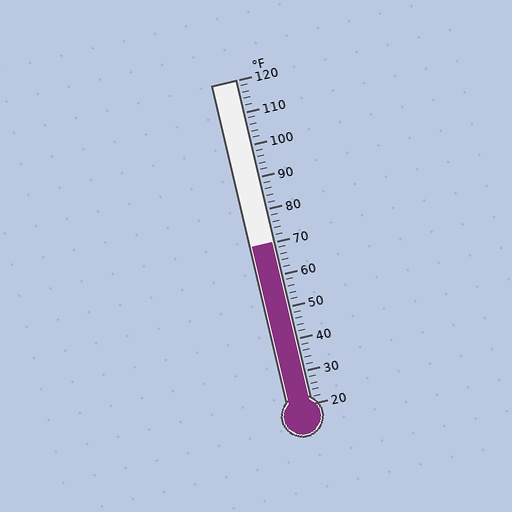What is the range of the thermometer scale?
The thermometer scale ranges from 20°F to 120°F.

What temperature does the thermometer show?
The thermometer shows approximately 70°F.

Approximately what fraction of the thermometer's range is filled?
The thermometer is filled to approximately 50% of its range.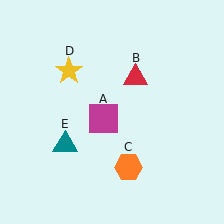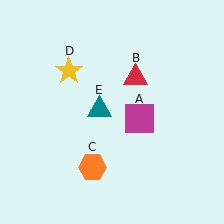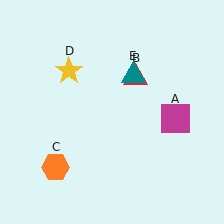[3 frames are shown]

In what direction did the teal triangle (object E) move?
The teal triangle (object E) moved up and to the right.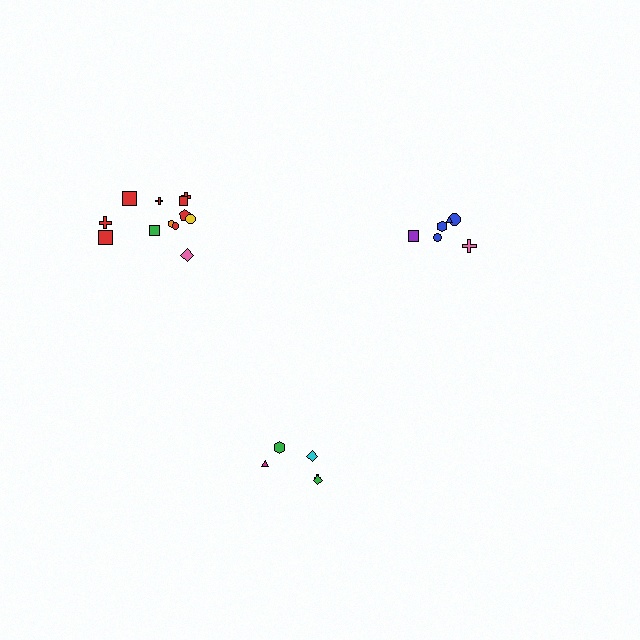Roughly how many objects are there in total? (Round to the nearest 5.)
Roughly 25 objects in total.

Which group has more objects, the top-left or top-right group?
The top-left group.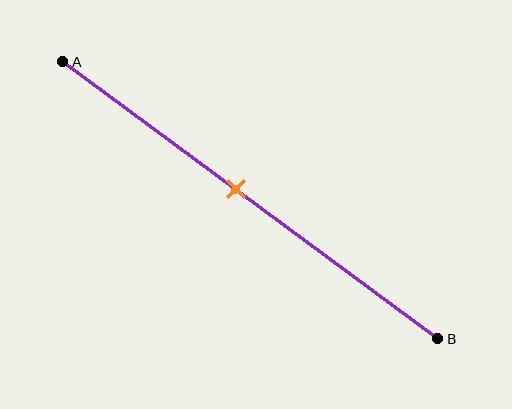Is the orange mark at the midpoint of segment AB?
No, the mark is at about 45% from A, not at the 50% midpoint.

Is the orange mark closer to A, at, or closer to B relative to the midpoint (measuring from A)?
The orange mark is closer to point A than the midpoint of segment AB.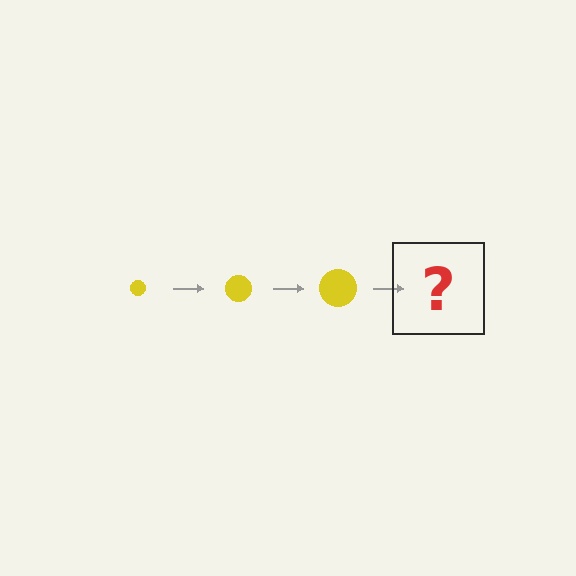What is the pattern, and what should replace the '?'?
The pattern is that the circle gets progressively larger each step. The '?' should be a yellow circle, larger than the previous one.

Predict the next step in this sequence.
The next step is a yellow circle, larger than the previous one.